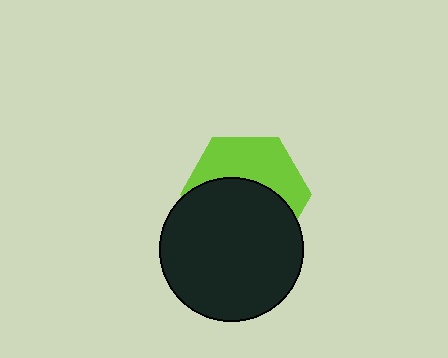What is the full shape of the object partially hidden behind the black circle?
The partially hidden object is a lime hexagon.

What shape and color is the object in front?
The object in front is a black circle.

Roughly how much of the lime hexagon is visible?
A small part of it is visible (roughly 43%).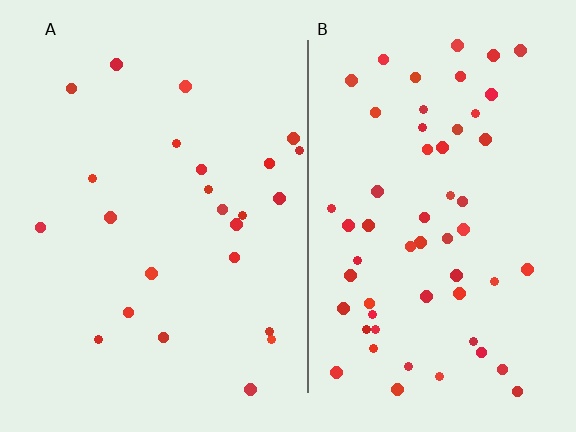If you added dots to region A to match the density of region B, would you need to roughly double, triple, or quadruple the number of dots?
Approximately double.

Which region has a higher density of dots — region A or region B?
B (the right).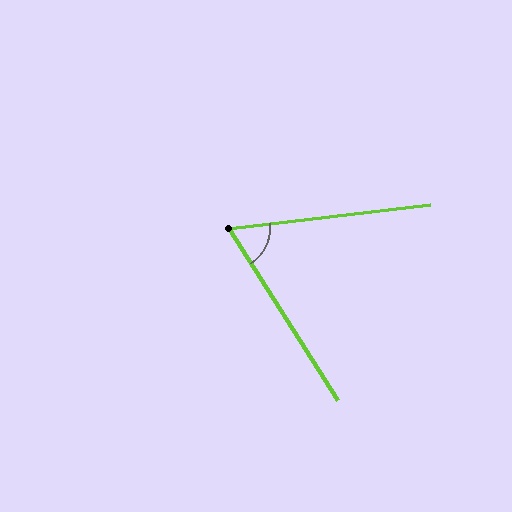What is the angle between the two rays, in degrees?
Approximately 65 degrees.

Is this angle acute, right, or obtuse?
It is acute.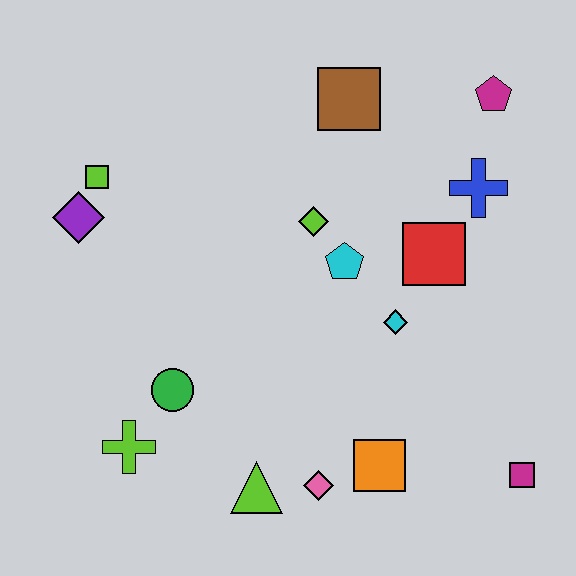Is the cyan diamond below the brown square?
Yes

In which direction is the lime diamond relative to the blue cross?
The lime diamond is to the left of the blue cross.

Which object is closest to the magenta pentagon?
The blue cross is closest to the magenta pentagon.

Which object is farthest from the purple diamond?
The magenta square is farthest from the purple diamond.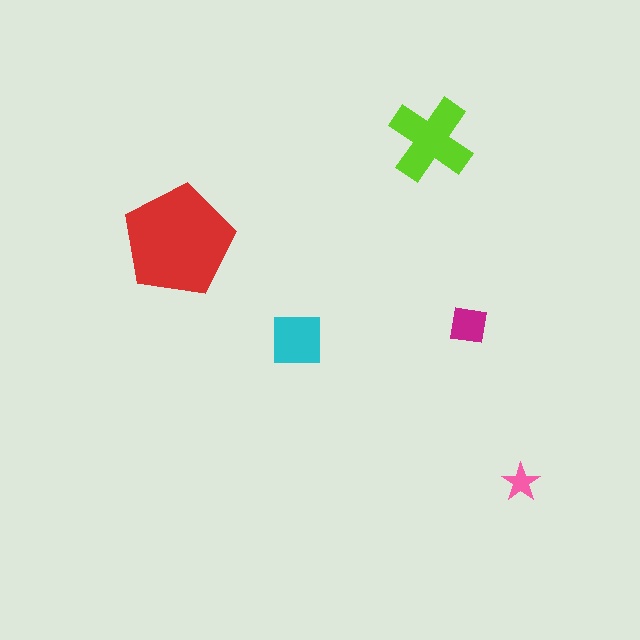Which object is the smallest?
The pink star.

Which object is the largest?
The red pentagon.